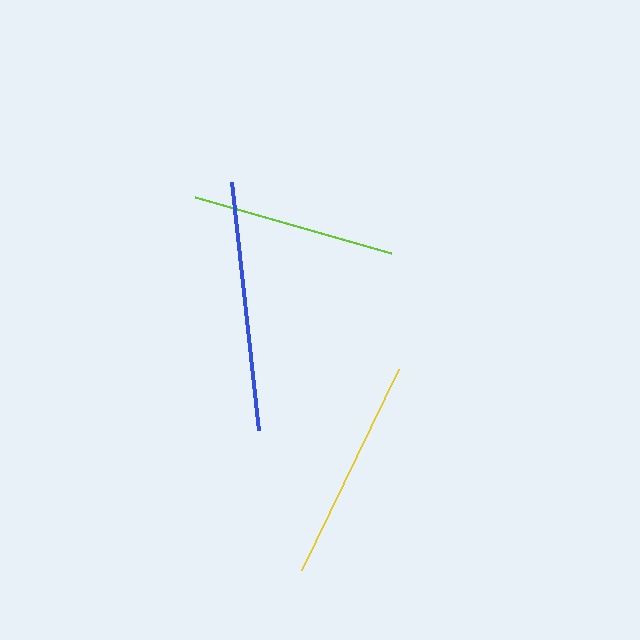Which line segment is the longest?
The blue line is the longest at approximately 249 pixels.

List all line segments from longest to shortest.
From longest to shortest: blue, yellow, lime.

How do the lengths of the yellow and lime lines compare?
The yellow and lime lines are approximately the same length.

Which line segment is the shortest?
The lime line is the shortest at approximately 204 pixels.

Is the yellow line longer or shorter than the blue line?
The blue line is longer than the yellow line.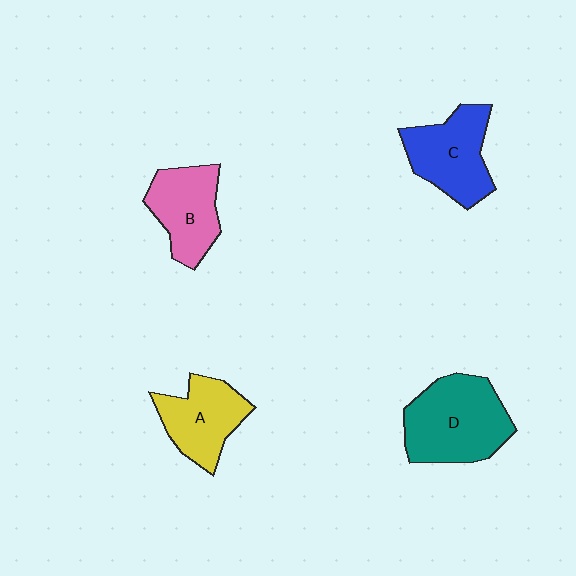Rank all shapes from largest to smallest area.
From largest to smallest: D (teal), C (blue), A (yellow), B (pink).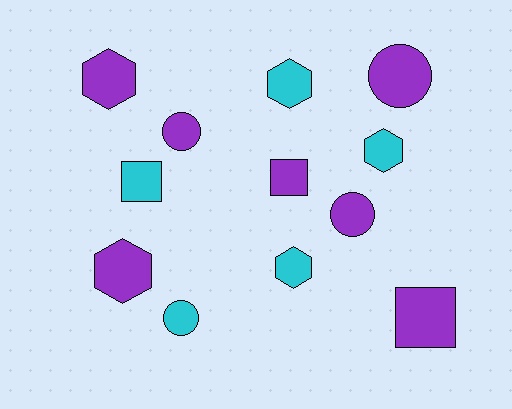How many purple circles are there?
There are 3 purple circles.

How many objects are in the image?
There are 12 objects.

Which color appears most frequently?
Purple, with 7 objects.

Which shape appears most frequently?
Hexagon, with 5 objects.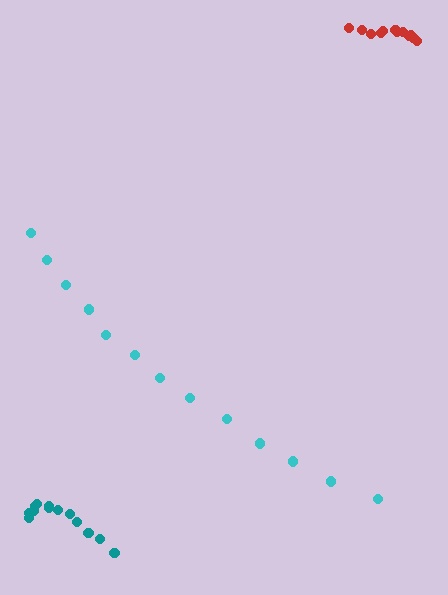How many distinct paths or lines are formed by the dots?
There are 3 distinct paths.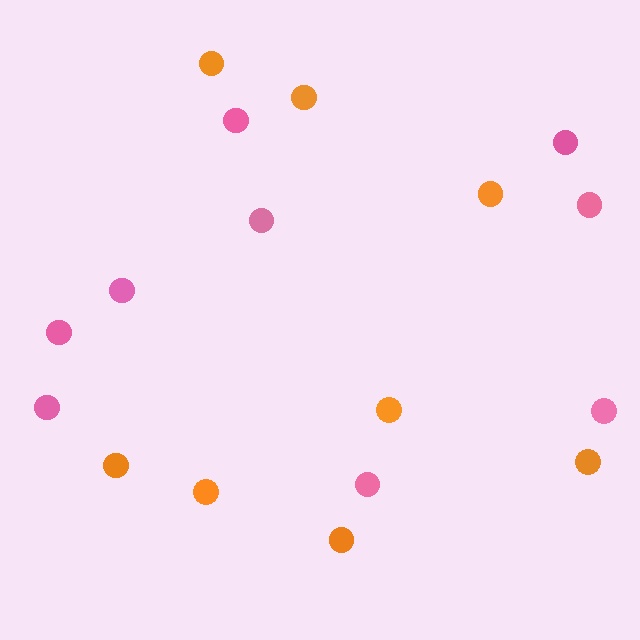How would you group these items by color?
There are 2 groups: one group of orange circles (8) and one group of pink circles (9).